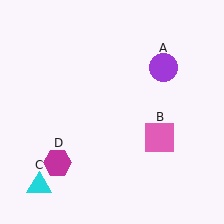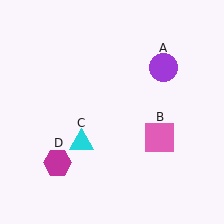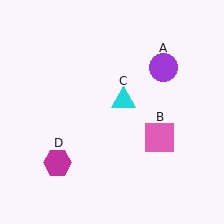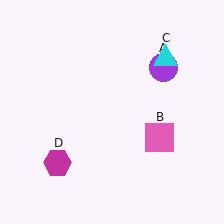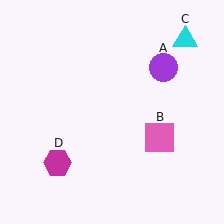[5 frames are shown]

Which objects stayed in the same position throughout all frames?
Purple circle (object A) and pink square (object B) and magenta hexagon (object D) remained stationary.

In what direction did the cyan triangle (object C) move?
The cyan triangle (object C) moved up and to the right.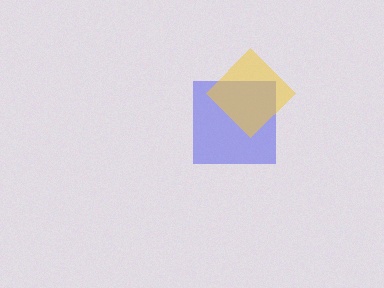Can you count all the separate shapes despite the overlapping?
Yes, there are 2 separate shapes.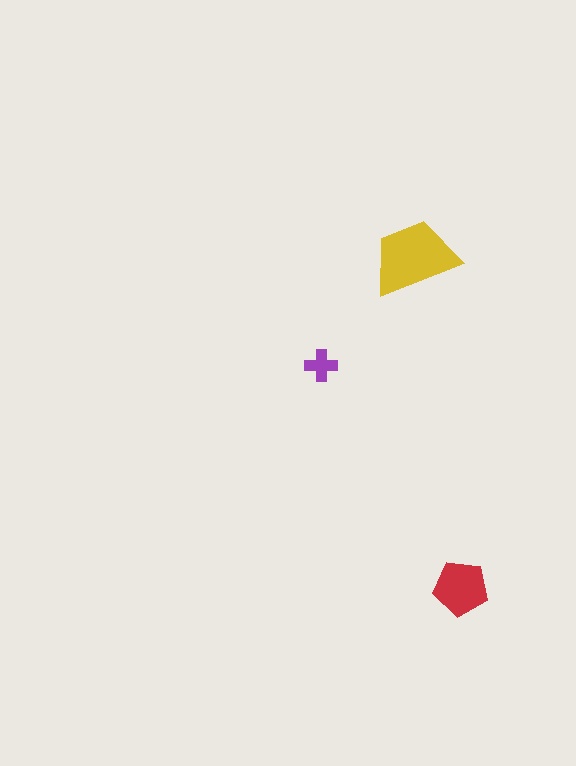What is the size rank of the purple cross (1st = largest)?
3rd.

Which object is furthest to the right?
The red pentagon is rightmost.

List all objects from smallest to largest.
The purple cross, the red pentagon, the yellow trapezoid.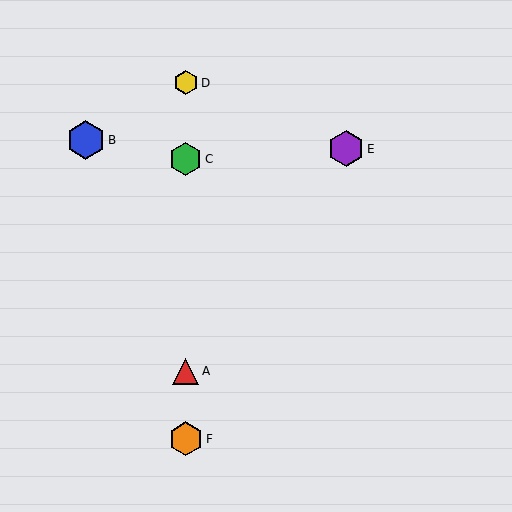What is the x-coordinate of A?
Object A is at x≈186.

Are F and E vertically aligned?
No, F is at x≈186 and E is at x≈346.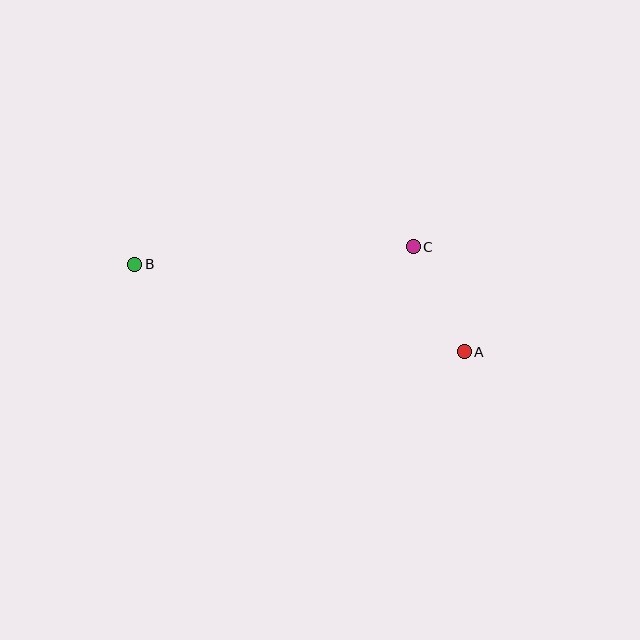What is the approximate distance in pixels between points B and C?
The distance between B and C is approximately 279 pixels.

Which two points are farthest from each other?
Points A and B are farthest from each other.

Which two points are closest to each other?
Points A and C are closest to each other.